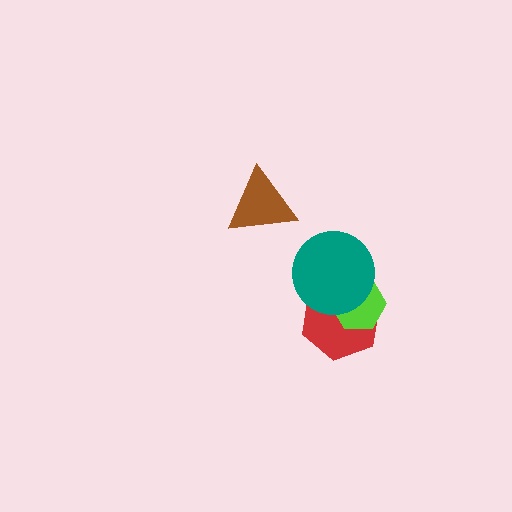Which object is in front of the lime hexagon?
The teal circle is in front of the lime hexagon.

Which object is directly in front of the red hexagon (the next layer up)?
The lime hexagon is directly in front of the red hexagon.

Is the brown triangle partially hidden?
No, no other shape covers it.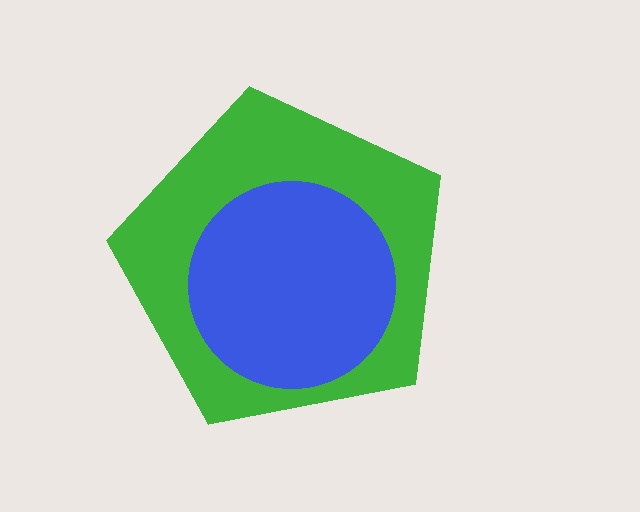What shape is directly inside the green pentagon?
The blue circle.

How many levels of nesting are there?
2.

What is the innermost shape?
The blue circle.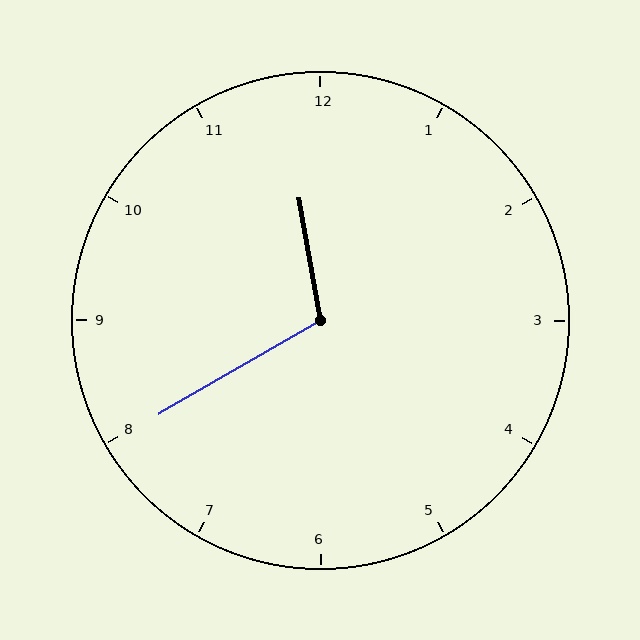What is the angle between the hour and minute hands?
Approximately 110 degrees.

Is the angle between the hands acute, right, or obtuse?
It is obtuse.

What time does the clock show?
11:40.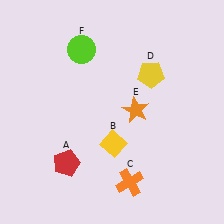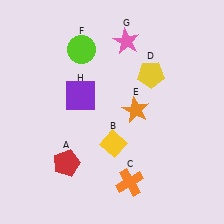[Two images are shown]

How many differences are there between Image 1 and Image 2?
There are 2 differences between the two images.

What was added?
A pink star (G), a purple square (H) were added in Image 2.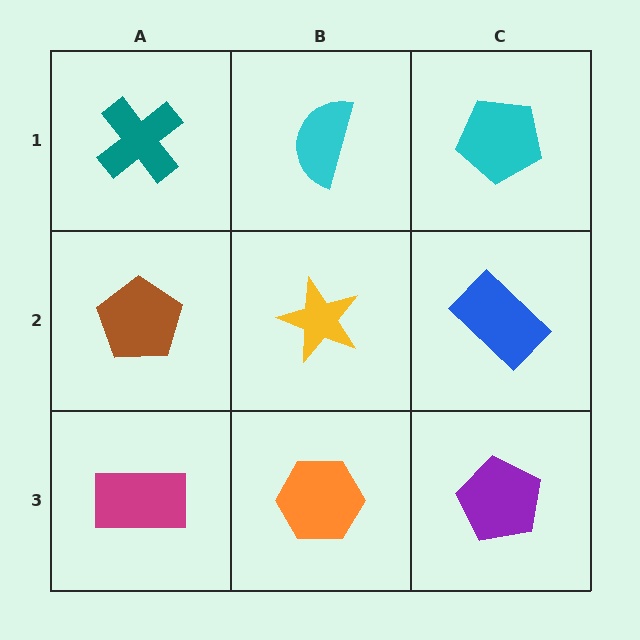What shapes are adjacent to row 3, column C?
A blue rectangle (row 2, column C), an orange hexagon (row 3, column B).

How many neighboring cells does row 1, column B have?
3.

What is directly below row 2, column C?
A purple pentagon.